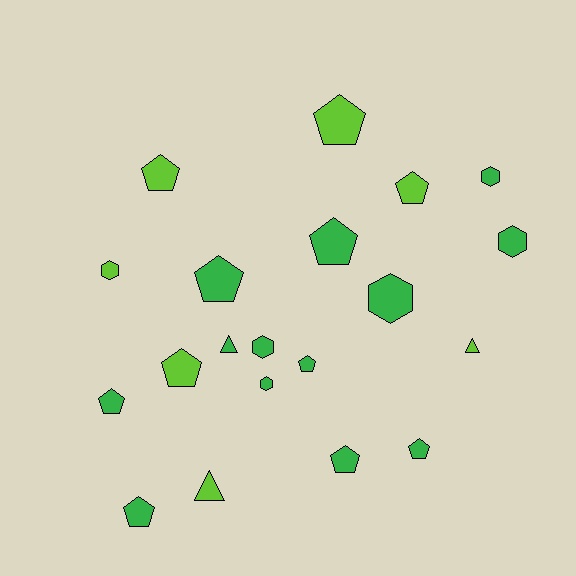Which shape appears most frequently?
Pentagon, with 11 objects.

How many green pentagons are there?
There are 7 green pentagons.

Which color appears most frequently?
Green, with 13 objects.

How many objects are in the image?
There are 20 objects.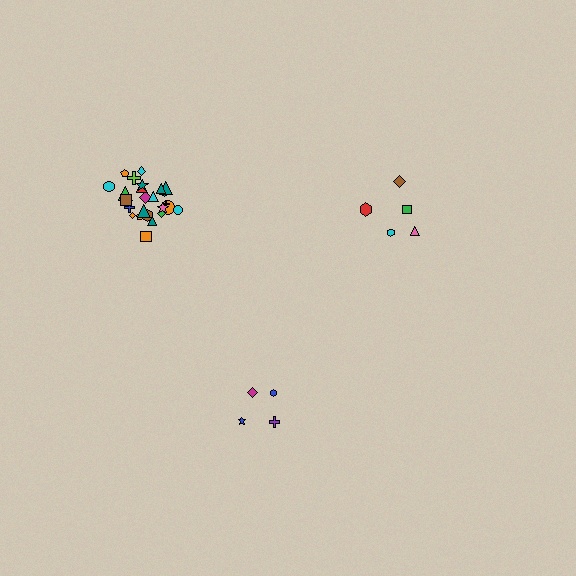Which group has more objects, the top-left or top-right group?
The top-left group.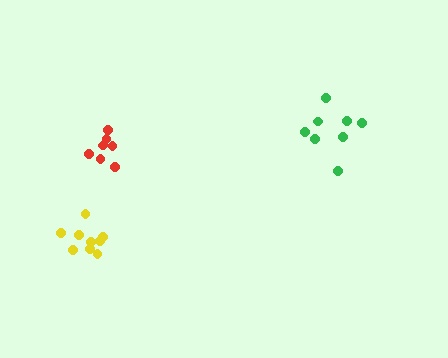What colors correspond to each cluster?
The clusters are colored: green, red, yellow.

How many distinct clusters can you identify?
There are 3 distinct clusters.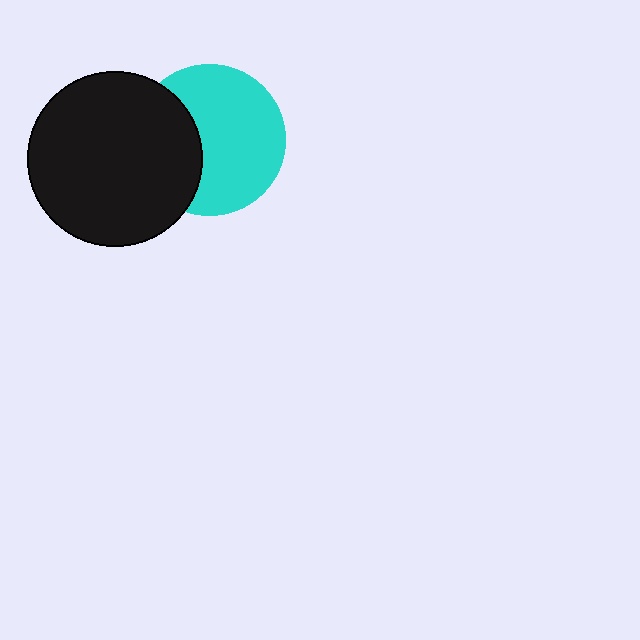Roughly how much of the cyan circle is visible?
Most of it is visible (roughly 65%).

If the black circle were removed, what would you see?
You would see the complete cyan circle.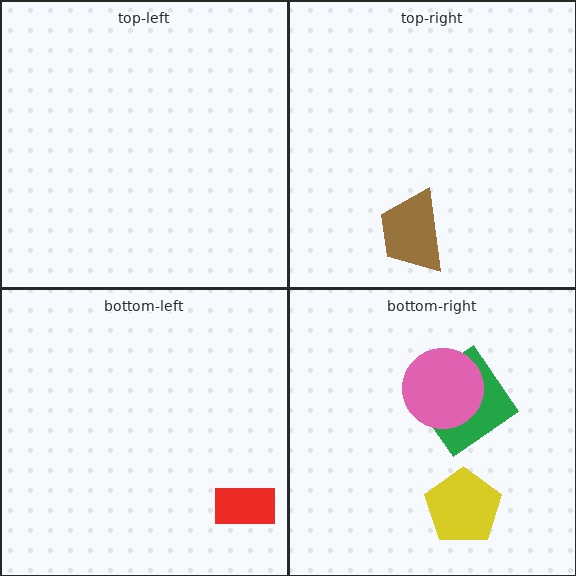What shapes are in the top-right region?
The brown trapezoid.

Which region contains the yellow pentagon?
The bottom-right region.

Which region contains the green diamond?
The bottom-right region.